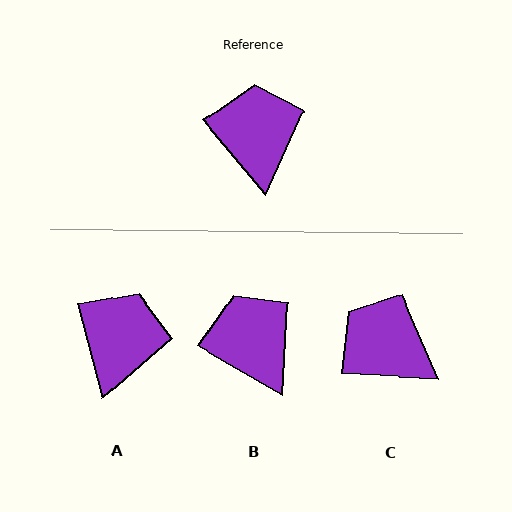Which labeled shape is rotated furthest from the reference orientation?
C, about 47 degrees away.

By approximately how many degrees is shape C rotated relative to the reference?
Approximately 47 degrees counter-clockwise.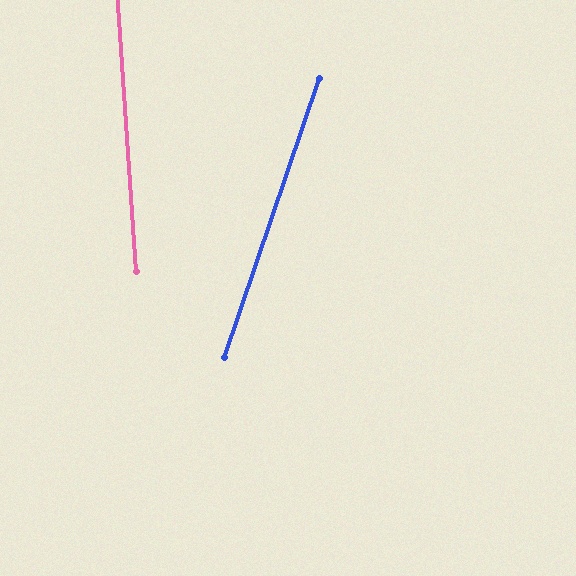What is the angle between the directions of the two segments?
Approximately 23 degrees.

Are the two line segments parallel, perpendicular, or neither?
Neither parallel nor perpendicular — they differ by about 23°.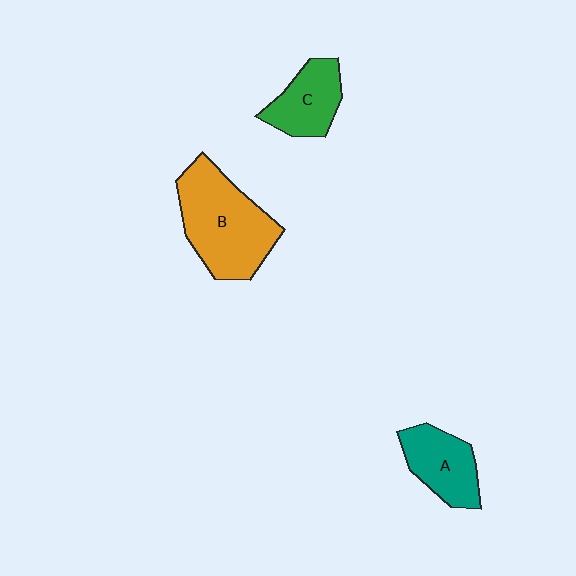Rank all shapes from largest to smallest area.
From largest to smallest: B (orange), A (teal), C (green).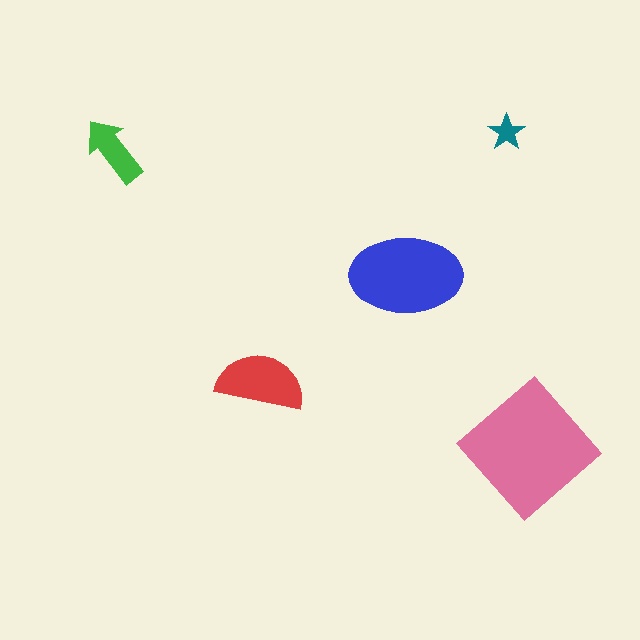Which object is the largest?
The pink diamond.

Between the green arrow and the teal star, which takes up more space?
The green arrow.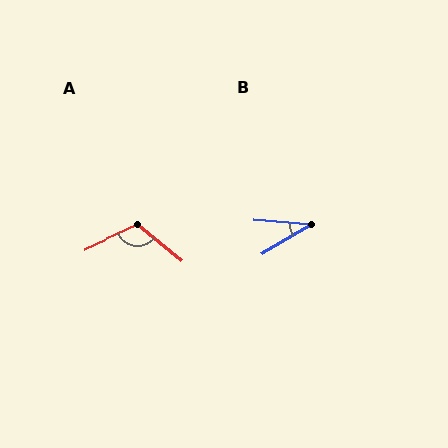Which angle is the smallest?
B, at approximately 36 degrees.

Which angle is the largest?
A, at approximately 115 degrees.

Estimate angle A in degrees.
Approximately 115 degrees.